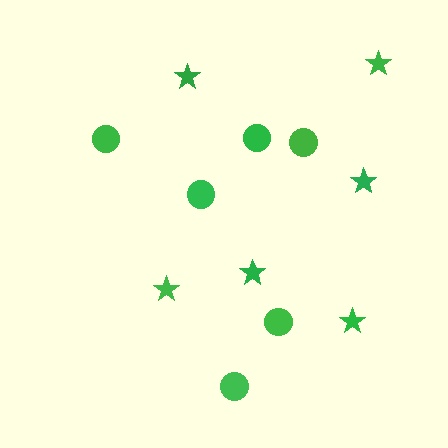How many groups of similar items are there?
There are 2 groups: one group of circles (6) and one group of stars (6).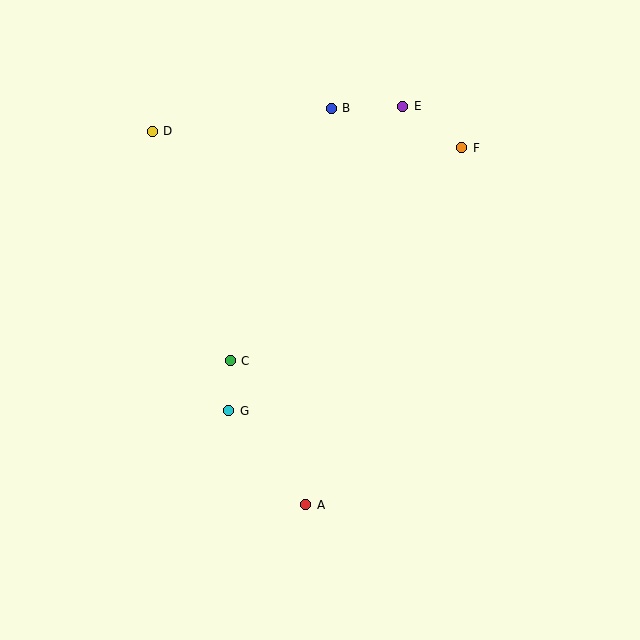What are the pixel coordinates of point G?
Point G is at (229, 411).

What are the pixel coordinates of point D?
Point D is at (152, 131).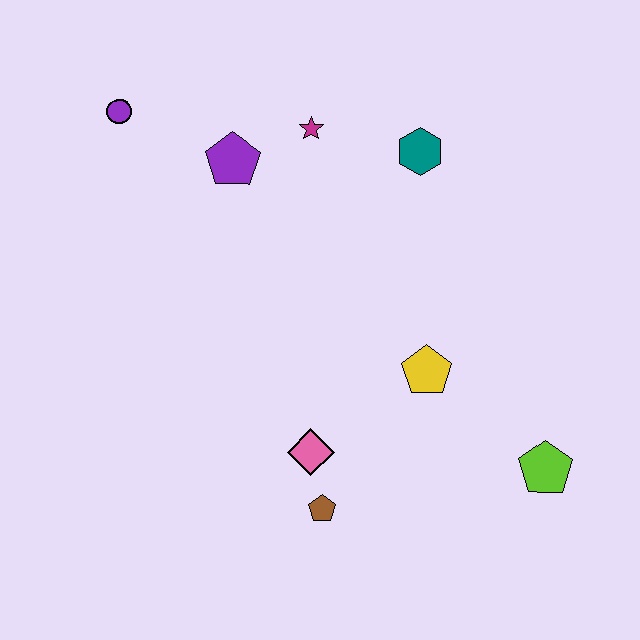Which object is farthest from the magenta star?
The lime pentagon is farthest from the magenta star.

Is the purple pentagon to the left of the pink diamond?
Yes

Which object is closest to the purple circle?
The purple pentagon is closest to the purple circle.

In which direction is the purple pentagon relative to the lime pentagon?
The purple pentagon is to the left of the lime pentagon.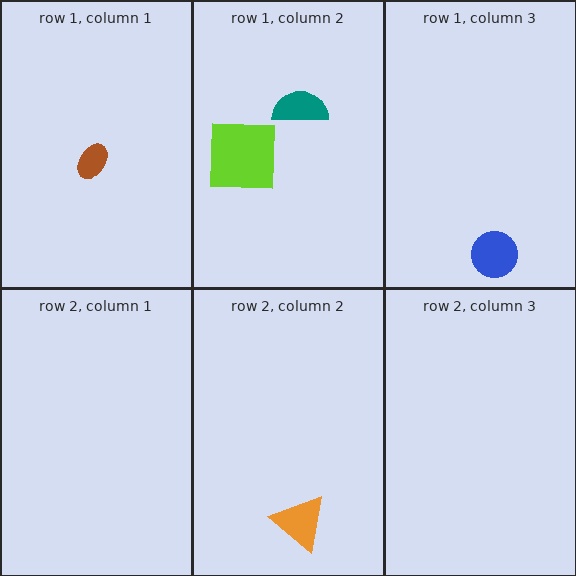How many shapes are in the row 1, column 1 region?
1.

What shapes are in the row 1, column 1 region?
The brown ellipse.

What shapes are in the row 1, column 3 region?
The blue circle.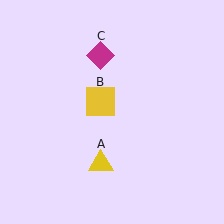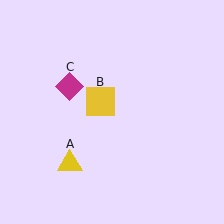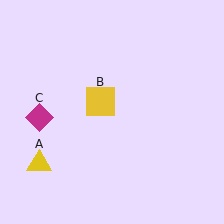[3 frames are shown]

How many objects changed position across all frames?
2 objects changed position: yellow triangle (object A), magenta diamond (object C).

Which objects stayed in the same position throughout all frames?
Yellow square (object B) remained stationary.